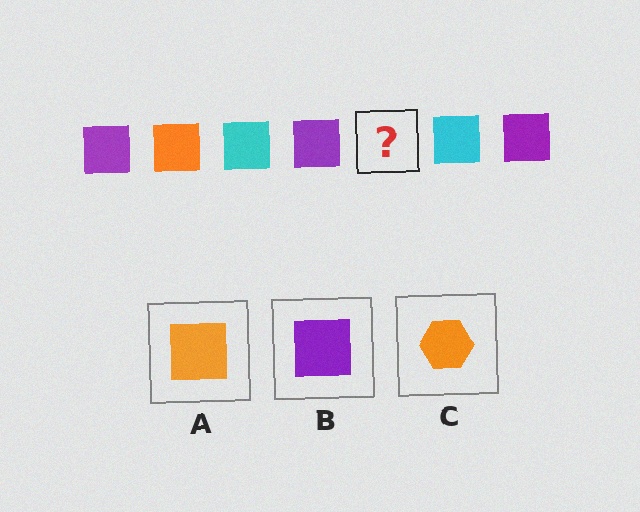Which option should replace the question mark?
Option A.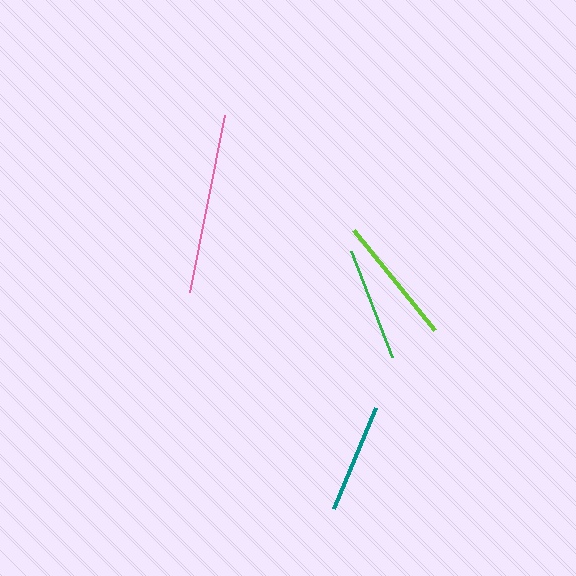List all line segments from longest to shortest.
From longest to shortest: pink, lime, green, teal.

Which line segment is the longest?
The pink line is the longest at approximately 180 pixels.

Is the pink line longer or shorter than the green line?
The pink line is longer than the green line.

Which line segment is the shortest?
The teal line is the shortest at approximately 109 pixels.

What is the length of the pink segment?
The pink segment is approximately 180 pixels long.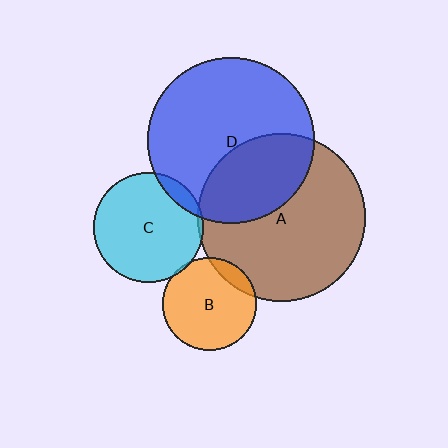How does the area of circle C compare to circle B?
Approximately 1.4 times.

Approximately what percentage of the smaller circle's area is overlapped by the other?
Approximately 5%.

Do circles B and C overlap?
Yes.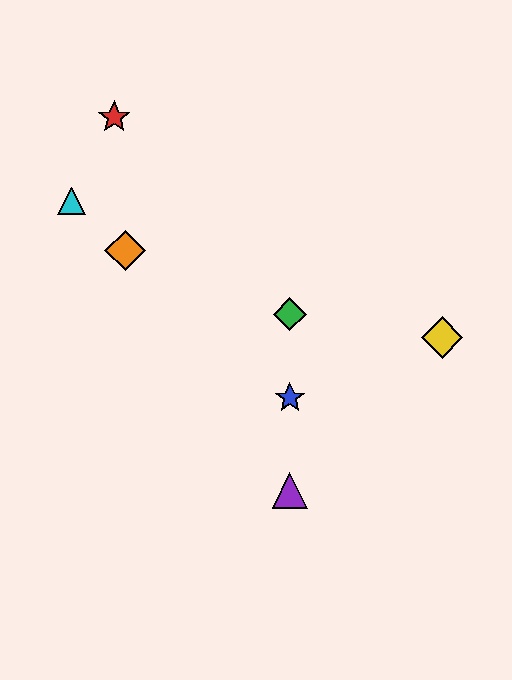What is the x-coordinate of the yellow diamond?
The yellow diamond is at x≈442.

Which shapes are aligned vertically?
The blue star, the green diamond, the purple triangle are aligned vertically.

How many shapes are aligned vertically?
3 shapes (the blue star, the green diamond, the purple triangle) are aligned vertically.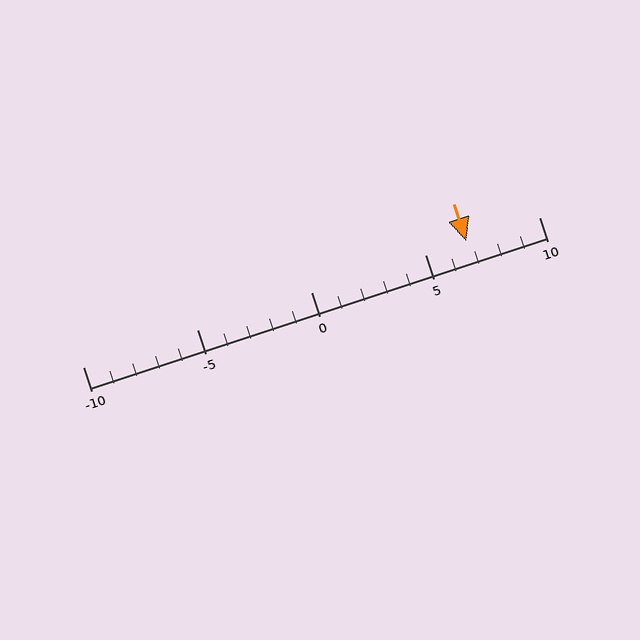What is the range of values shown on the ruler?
The ruler shows values from -10 to 10.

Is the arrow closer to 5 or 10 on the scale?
The arrow is closer to 5.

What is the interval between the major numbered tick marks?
The major tick marks are spaced 5 units apart.